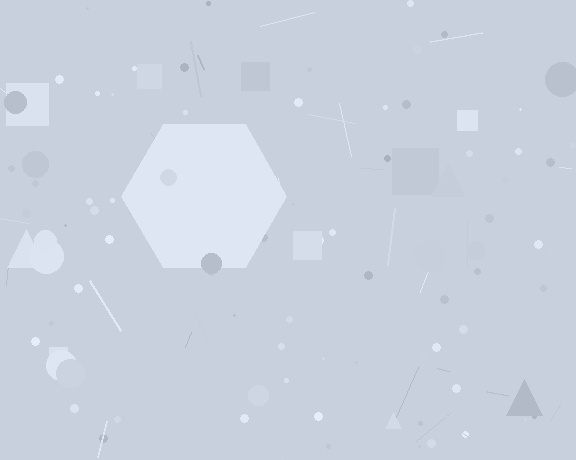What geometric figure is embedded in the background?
A hexagon is embedded in the background.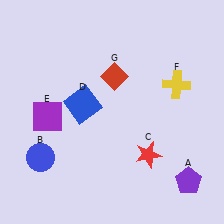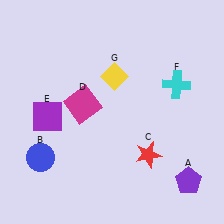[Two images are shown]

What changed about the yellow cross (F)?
In Image 1, F is yellow. In Image 2, it changed to cyan.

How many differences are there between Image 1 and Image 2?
There are 3 differences between the two images.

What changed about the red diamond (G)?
In Image 1, G is red. In Image 2, it changed to yellow.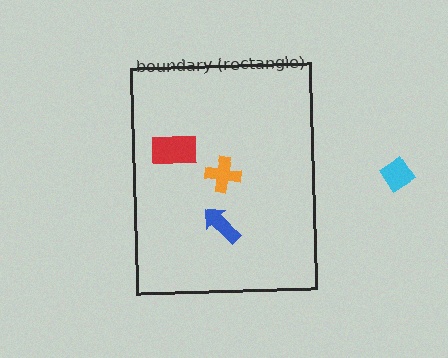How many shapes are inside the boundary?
3 inside, 1 outside.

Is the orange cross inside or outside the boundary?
Inside.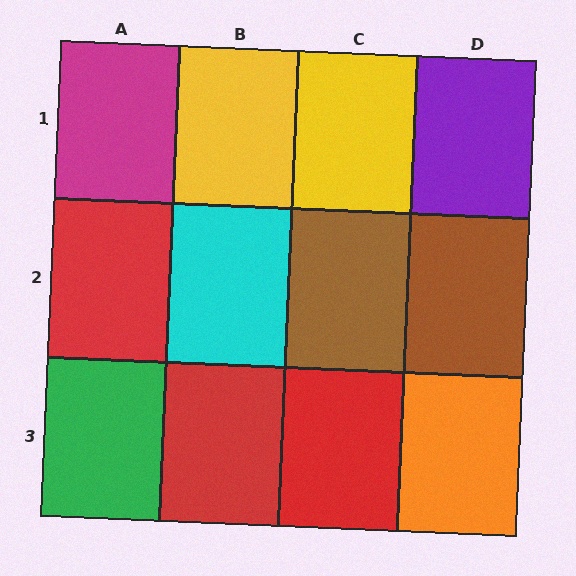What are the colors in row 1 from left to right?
Magenta, yellow, yellow, purple.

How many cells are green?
1 cell is green.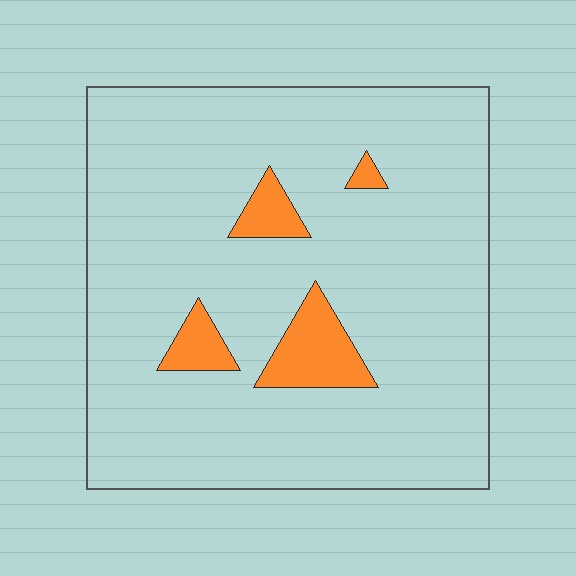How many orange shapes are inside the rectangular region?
4.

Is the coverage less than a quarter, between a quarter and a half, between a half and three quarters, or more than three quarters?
Less than a quarter.